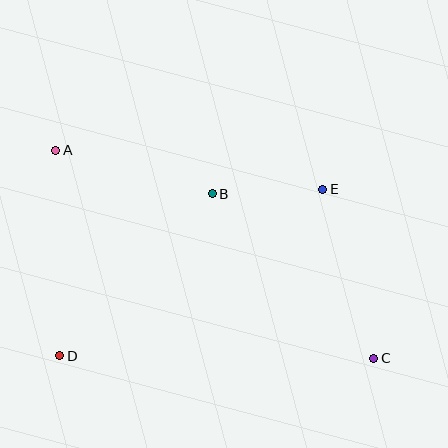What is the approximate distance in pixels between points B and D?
The distance between B and D is approximately 223 pixels.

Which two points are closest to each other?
Points B and E are closest to each other.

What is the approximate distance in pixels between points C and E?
The distance between C and E is approximately 177 pixels.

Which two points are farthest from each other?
Points A and C are farthest from each other.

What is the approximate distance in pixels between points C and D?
The distance between C and D is approximately 314 pixels.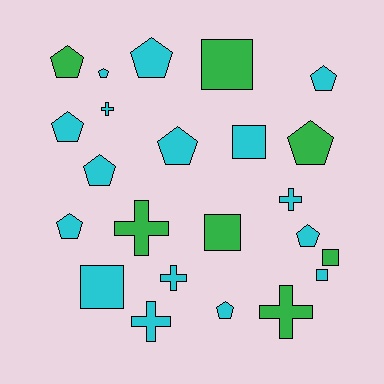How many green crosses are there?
There are 2 green crosses.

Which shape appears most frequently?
Pentagon, with 11 objects.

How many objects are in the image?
There are 23 objects.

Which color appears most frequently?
Cyan, with 16 objects.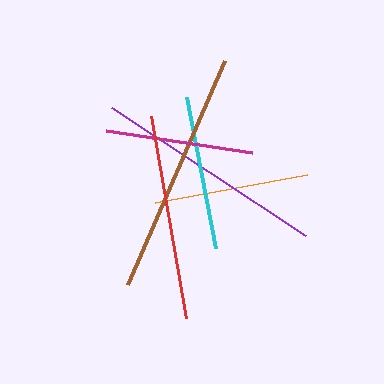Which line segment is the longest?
The brown line is the longest at approximately 245 pixels.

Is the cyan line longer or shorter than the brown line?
The brown line is longer than the cyan line.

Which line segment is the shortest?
The magenta line is the shortest at approximately 148 pixels.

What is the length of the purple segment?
The purple segment is approximately 232 pixels long.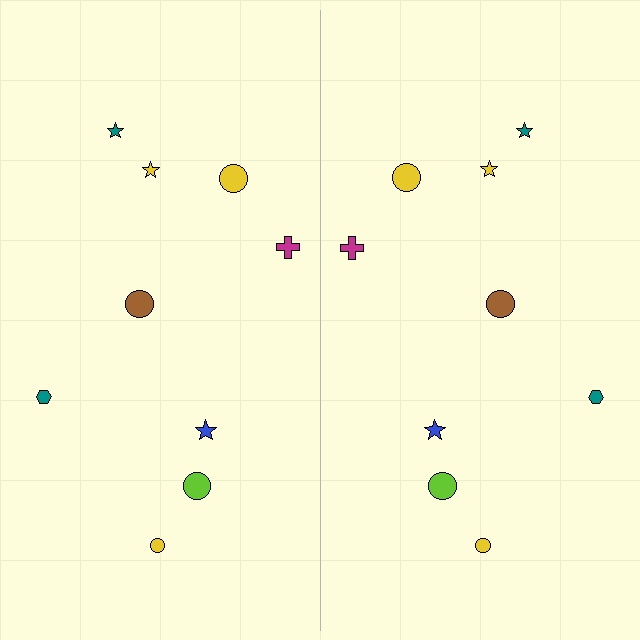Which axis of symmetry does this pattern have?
The pattern has a vertical axis of symmetry running through the center of the image.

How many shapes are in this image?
There are 18 shapes in this image.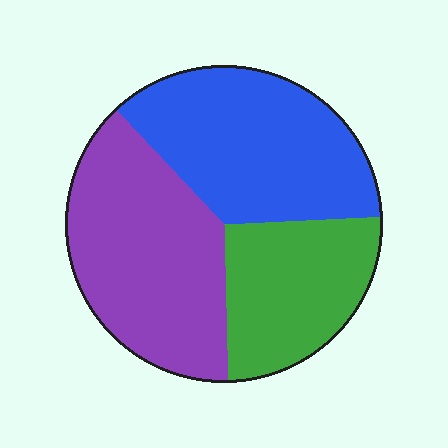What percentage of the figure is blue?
Blue takes up about three eighths (3/8) of the figure.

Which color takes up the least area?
Green, at roughly 25%.